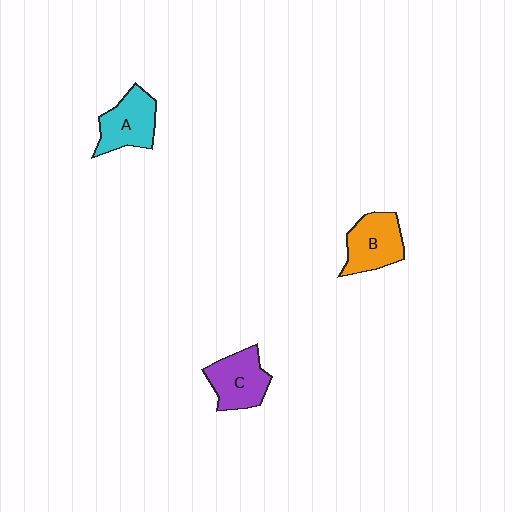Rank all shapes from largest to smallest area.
From largest to smallest: B (orange), C (purple), A (cyan).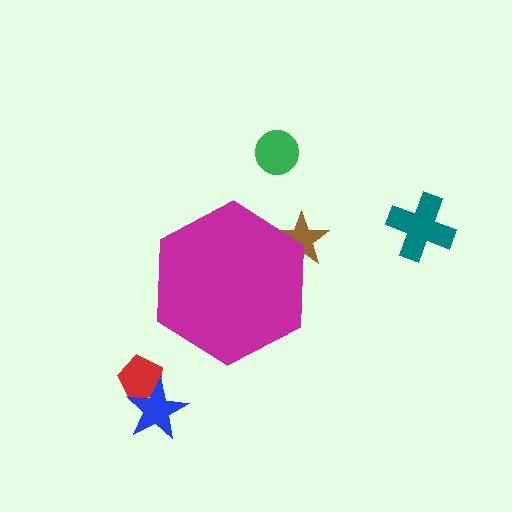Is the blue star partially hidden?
No, the blue star is fully visible.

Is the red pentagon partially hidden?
No, the red pentagon is fully visible.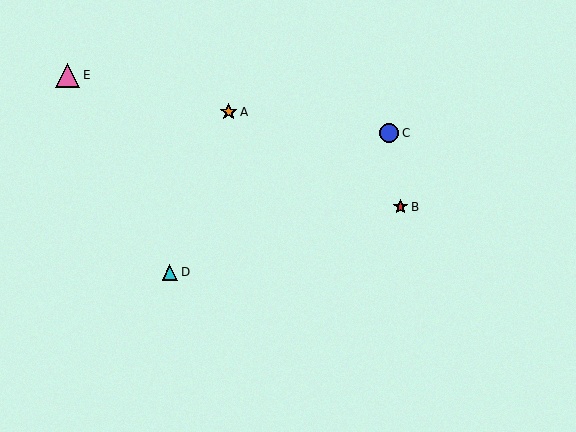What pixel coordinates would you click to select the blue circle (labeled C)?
Click at (389, 133) to select the blue circle C.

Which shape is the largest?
The pink triangle (labeled E) is the largest.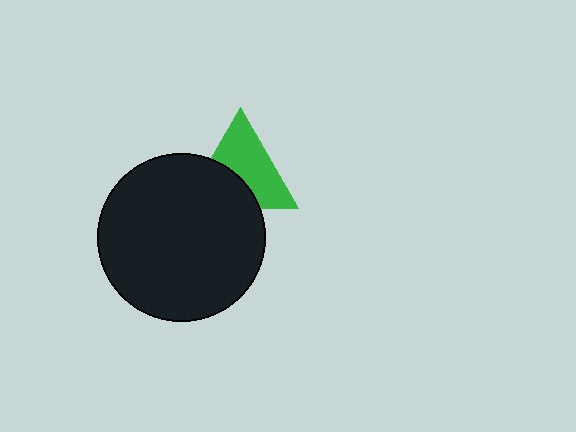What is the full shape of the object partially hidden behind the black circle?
The partially hidden object is a green triangle.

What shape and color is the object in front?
The object in front is a black circle.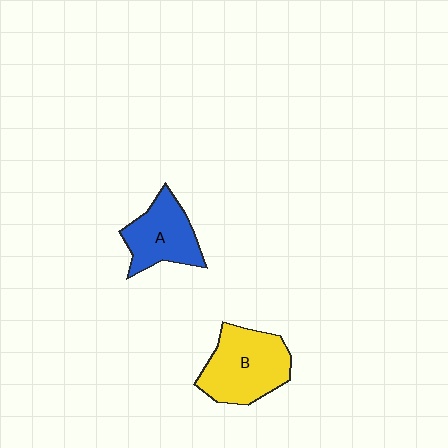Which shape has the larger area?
Shape B (yellow).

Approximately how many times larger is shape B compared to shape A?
Approximately 1.3 times.